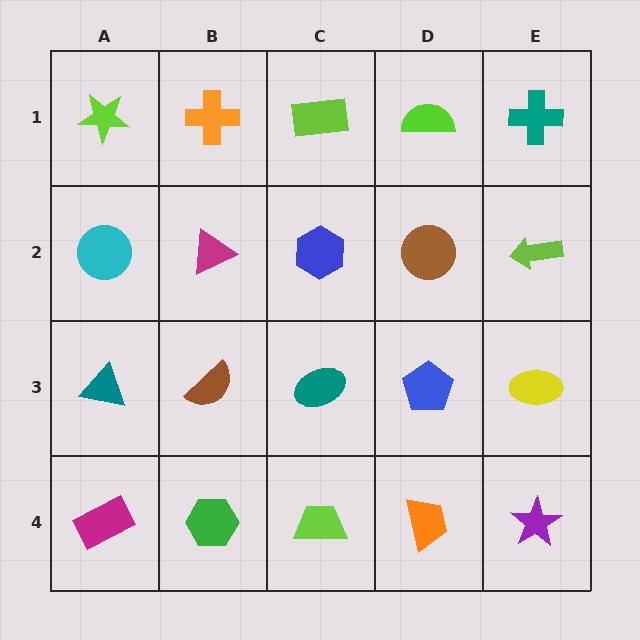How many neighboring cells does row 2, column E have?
3.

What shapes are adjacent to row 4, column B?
A brown semicircle (row 3, column B), a magenta rectangle (row 4, column A), a lime trapezoid (row 4, column C).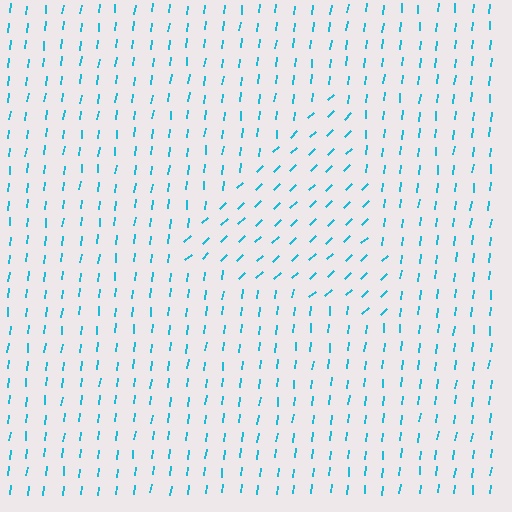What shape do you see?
I see a triangle.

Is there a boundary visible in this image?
Yes, there is a texture boundary formed by a change in line orientation.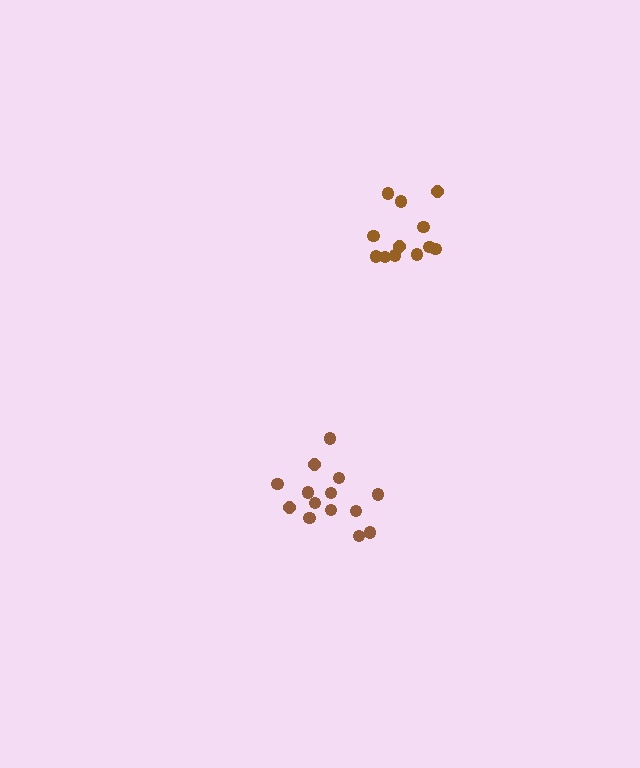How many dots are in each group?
Group 1: 12 dots, Group 2: 14 dots (26 total).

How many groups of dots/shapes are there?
There are 2 groups.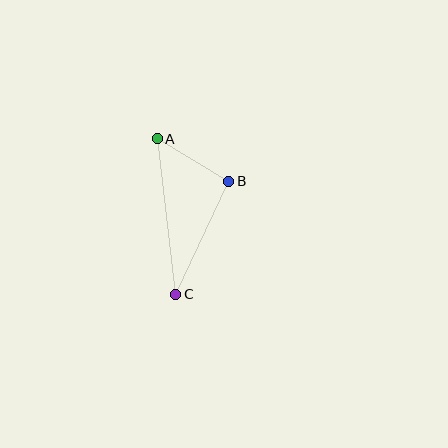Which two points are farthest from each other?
Points A and C are farthest from each other.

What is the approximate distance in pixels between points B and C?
The distance between B and C is approximately 125 pixels.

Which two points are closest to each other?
Points A and B are closest to each other.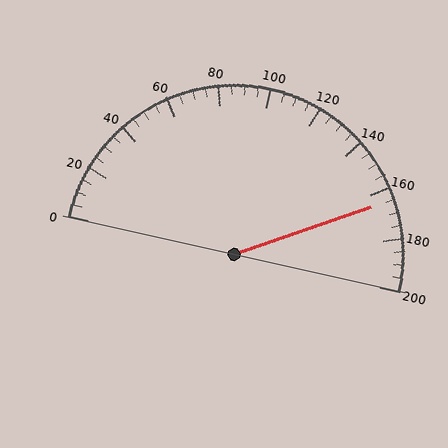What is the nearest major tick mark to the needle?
The nearest major tick mark is 160.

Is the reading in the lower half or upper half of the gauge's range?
The reading is in the upper half of the range (0 to 200).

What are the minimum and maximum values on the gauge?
The gauge ranges from 0 to 200.